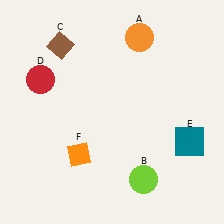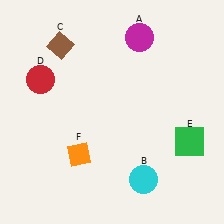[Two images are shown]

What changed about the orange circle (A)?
In Image 1, A is orange. In Image 2, it changed to magenta.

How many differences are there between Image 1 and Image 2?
There are 3 differences between the two images.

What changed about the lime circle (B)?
In Image 1, B is lime. In Image 2, it changed to cyan.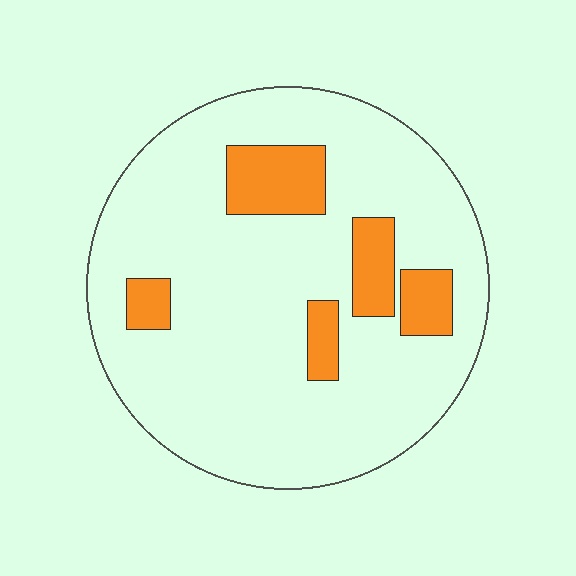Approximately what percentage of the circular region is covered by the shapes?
Approximately 15%.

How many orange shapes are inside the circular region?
5.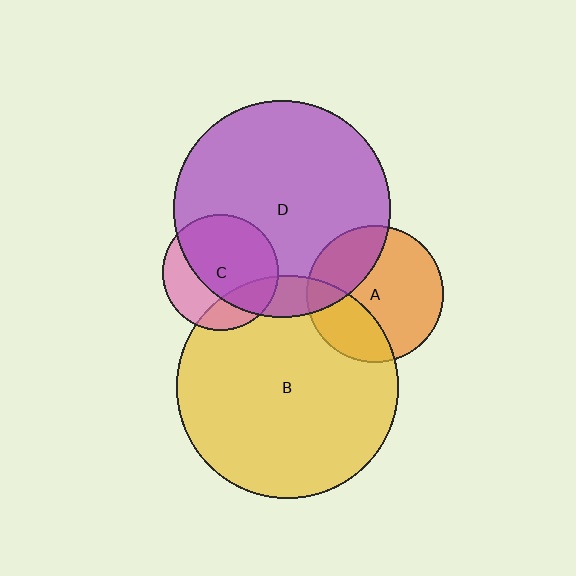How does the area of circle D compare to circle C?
Approximately 3.4 times.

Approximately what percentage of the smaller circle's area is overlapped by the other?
Approximately 30%.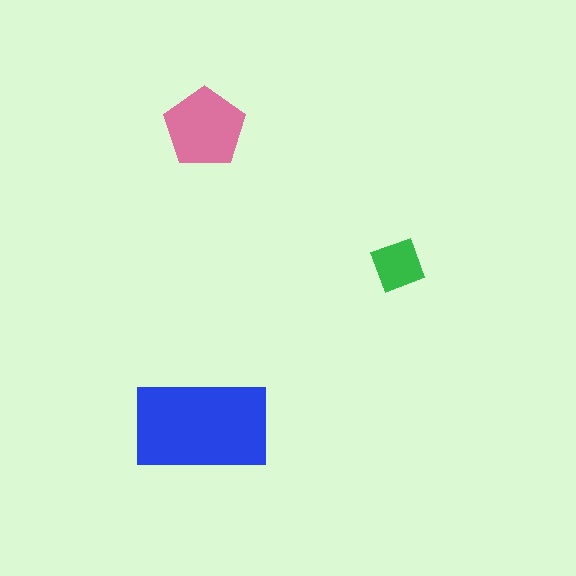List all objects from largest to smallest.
The blue rectangle, the pink pentagon, the green square.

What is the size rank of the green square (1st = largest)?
3rd.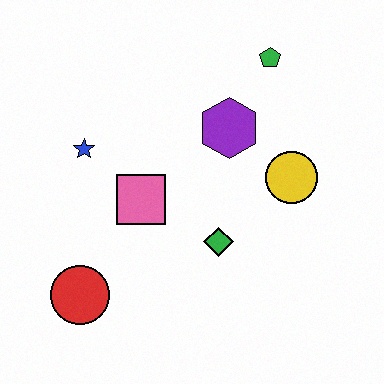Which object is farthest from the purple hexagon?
The red circle is farthest from the purple hexagon.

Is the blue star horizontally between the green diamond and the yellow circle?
No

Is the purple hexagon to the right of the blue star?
Yes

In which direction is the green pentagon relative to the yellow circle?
The green pentagon is above the yellow circle.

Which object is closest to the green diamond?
The pink square is closest to the green diamond.